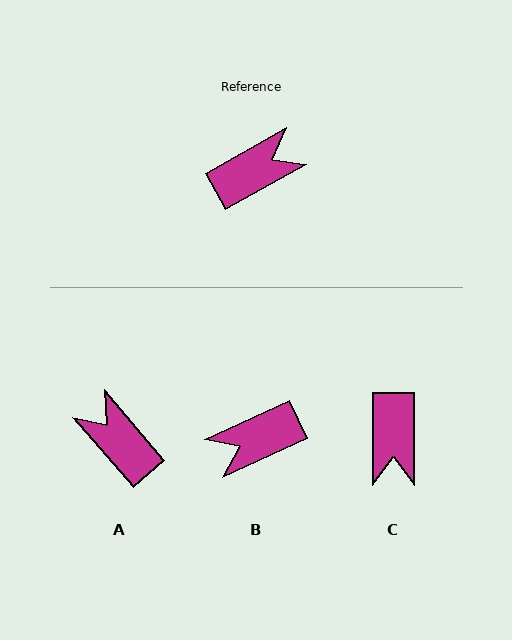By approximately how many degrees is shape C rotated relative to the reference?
Approximately 119 degrees clockwise.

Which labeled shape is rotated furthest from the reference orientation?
B, about 176 degrees away.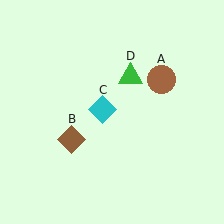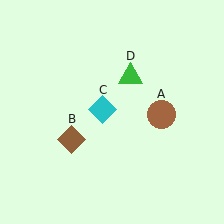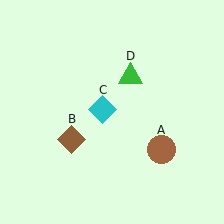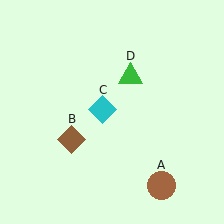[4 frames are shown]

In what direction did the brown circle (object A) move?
The brown circle (object A) moved down.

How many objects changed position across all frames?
1 object changed position: brown circle (object A).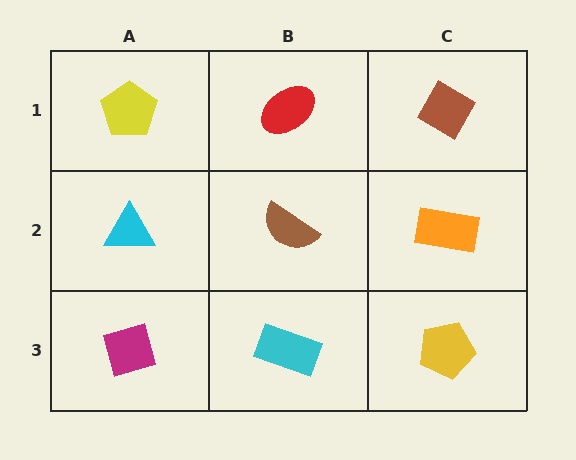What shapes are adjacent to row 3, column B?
A brown semicircle (row 2, column B), a magenta diamond (row 3, column A), a yellow pentagon (row 3, column C).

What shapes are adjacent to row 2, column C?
A brown diamond (row 1, column C), a yellow pentagon (row 3, column C), a brown semicircle (row 2, column B).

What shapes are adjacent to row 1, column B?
A brown semicircle (row 2, column B), a yellow pentagon (row 1, column A), a brown diamond (row 1, column C).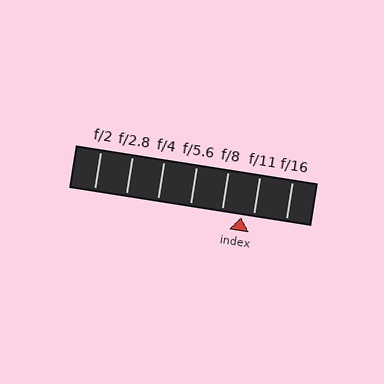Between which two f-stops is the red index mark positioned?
The index mark is between f/8 and f/11.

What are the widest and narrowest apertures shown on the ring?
The widest aperture shown is f/2 and the narrowest is f/16.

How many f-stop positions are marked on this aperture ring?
There are 7 f-stop positions marked.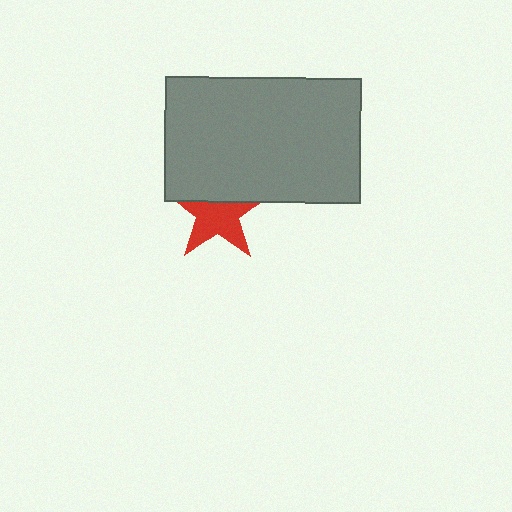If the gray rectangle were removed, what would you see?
You would see the complete red star.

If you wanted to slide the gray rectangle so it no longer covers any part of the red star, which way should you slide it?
Slide it up — that is the most direct way to separate the two shapes.